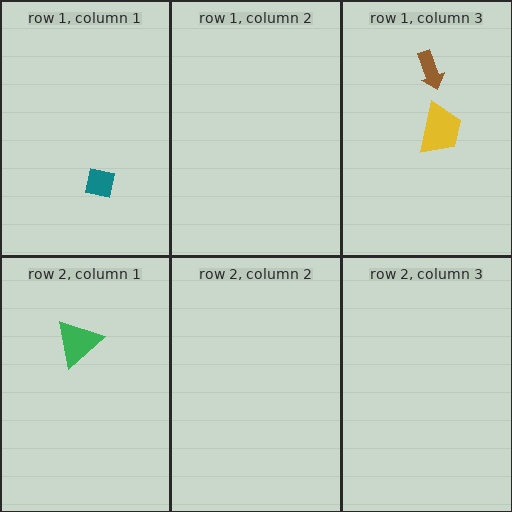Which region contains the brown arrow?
The row 1, column 3 region.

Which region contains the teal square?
The row 1, column 1 region.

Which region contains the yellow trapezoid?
The row 1, column 3 region.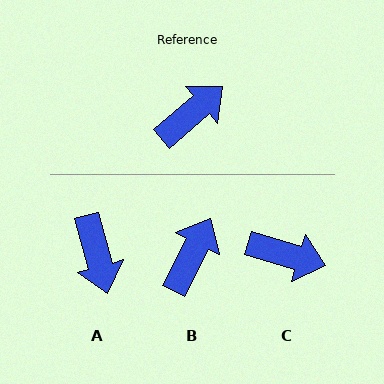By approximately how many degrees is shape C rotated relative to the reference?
Approximately 57 degrees clockwise.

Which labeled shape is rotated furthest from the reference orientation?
A, about 115 degrees away.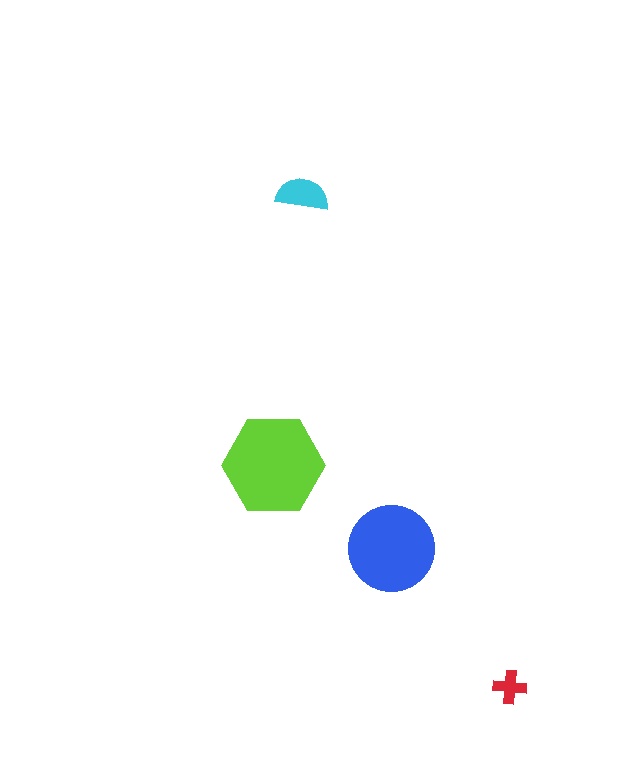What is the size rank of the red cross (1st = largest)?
4th.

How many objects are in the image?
There are 4 objects in the image.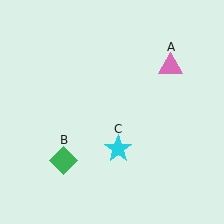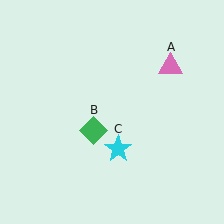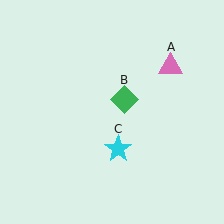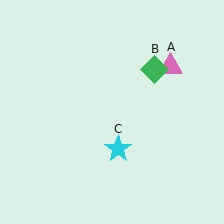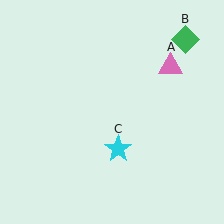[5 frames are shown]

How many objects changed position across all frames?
1 object changed position: green diamond (object B).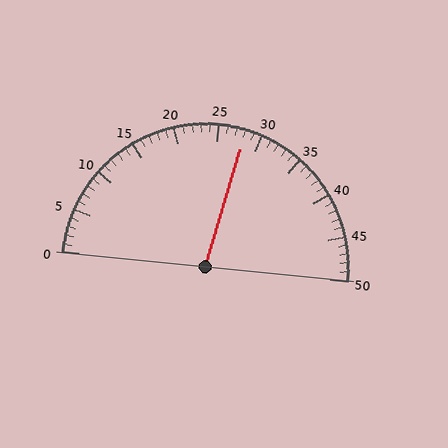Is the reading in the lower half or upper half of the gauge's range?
The reading is in the upper half of the range (0 to 50).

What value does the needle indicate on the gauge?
The needle indicates approximately 28.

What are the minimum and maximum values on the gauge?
The gauge ranges from 0 to 50.